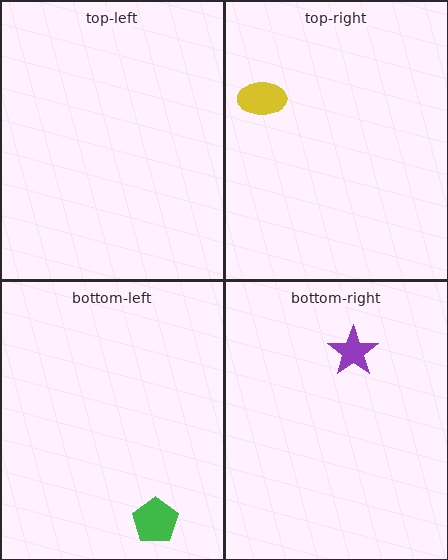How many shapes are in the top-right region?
1.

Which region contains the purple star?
The bottom-right region.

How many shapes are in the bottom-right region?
1.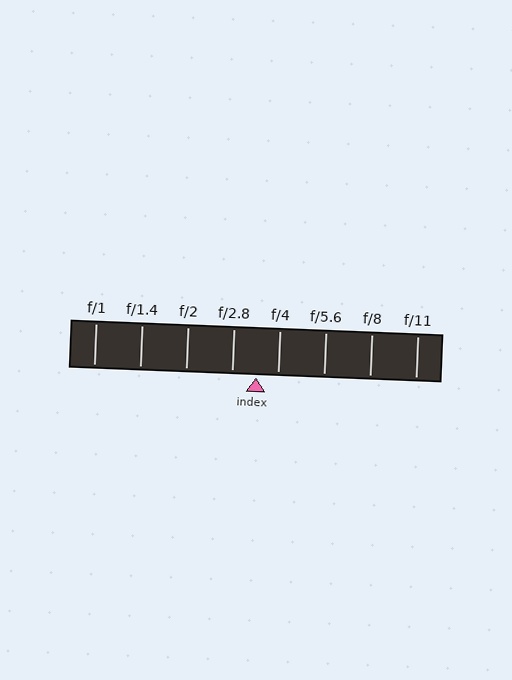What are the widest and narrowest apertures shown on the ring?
The widest aperture shown is f/1 and the narrowest is f/11.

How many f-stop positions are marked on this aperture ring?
There are 8 f-stop positions marked.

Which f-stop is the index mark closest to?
The index mark is closest to f/4.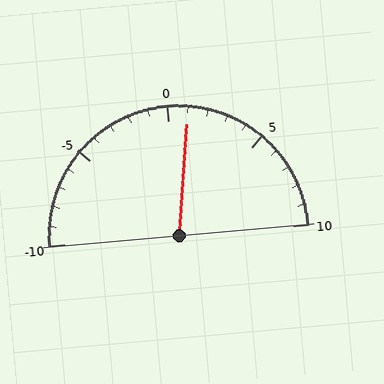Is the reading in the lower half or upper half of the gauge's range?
The reading is in the upper half of the range (-10 to 10).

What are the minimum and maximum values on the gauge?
The gauge ranges from -10 to 10.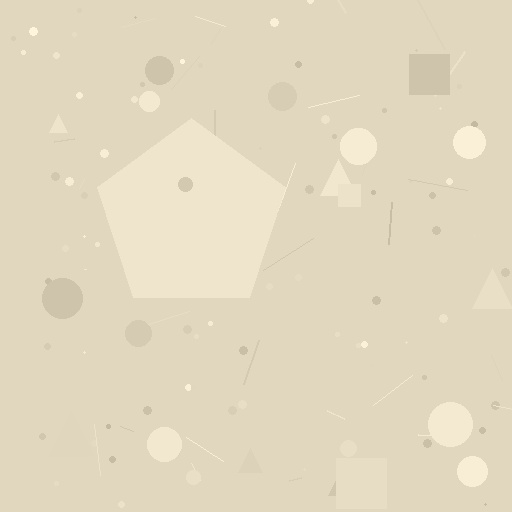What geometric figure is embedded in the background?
A pentagon is embedded in the background.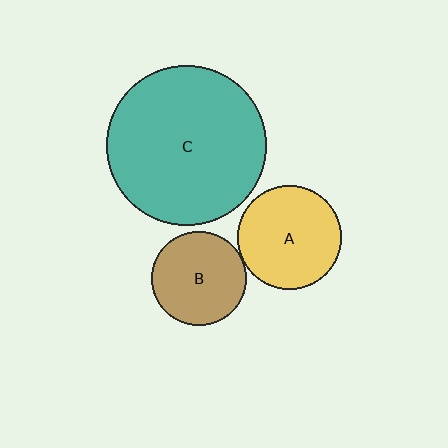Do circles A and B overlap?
Yes.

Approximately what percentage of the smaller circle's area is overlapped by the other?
Approximately 5%.